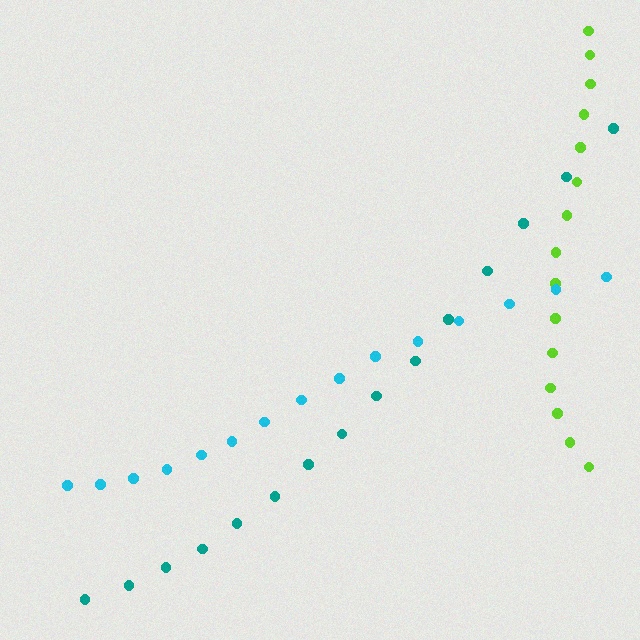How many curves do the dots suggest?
There are 3 distinct paths.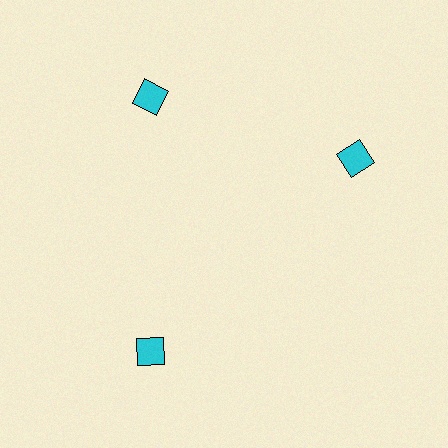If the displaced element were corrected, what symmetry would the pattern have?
It would have 3-fold rotational symmetry — the pattern would map onto itself every 120 degrees.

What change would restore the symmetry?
The symmetry would be restored by rotating it back into even spacing with its neighbors so that all 3 squares sit at equal angles and equal distance from the center.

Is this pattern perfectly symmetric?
No. The 3 cyan squares are arranged in a ring, but one element near the 3 o'clock position is rotated out of alignment along the ring, breaking the 3-fold rotational symmetry.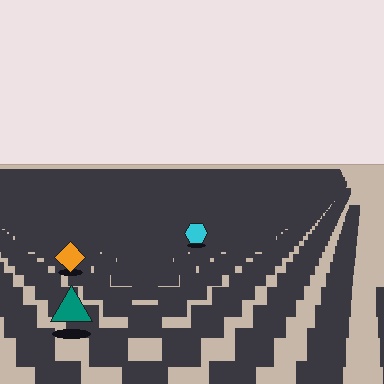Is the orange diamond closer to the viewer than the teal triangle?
No. The teal triangle is closer — you can tell from the texture gradient: the ground texture is coarser near it.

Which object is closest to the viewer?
The teal triangle is closest. The texture marks near it are larger and more spread out.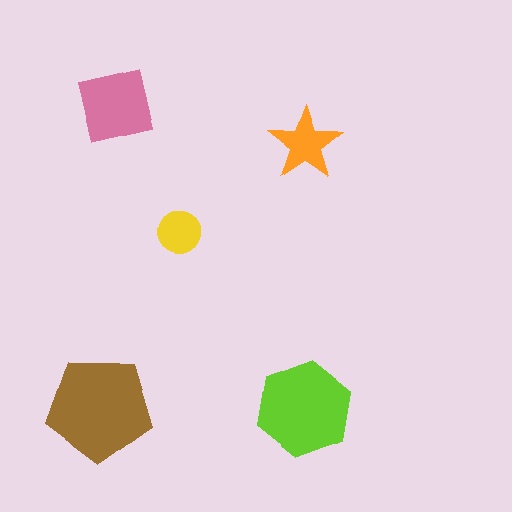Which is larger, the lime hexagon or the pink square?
The lime hexagon.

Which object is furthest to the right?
The lime hexagon is rightmost.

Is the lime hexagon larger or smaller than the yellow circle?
Larger.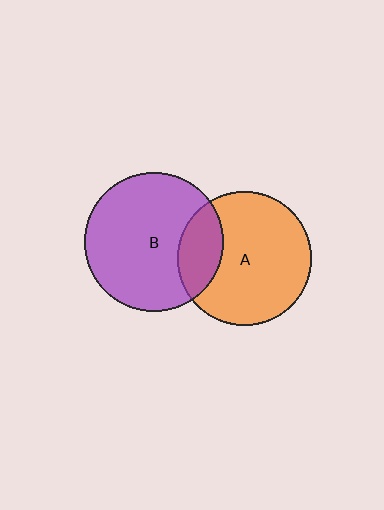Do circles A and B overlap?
Yes.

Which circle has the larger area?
Circle B (purple).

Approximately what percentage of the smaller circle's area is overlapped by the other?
Approximately 20%.